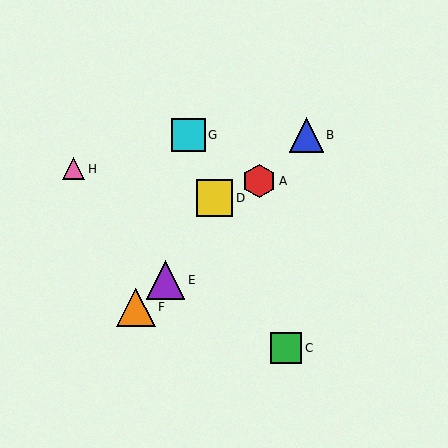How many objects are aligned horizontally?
2 objects (B, G) are aligned horizontally.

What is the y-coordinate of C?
Object C is at y≈348.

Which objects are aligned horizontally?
Objects B, G are aligned horizontally.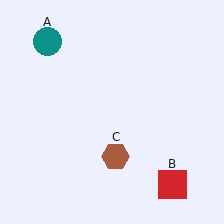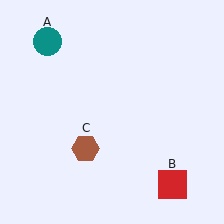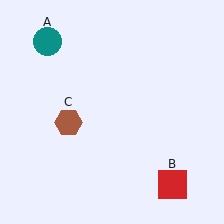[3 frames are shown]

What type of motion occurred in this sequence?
The brown hexagon (object C) rotated clockwise around the center of the scene.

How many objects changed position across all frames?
1 object changed position: brown hexagon (object C).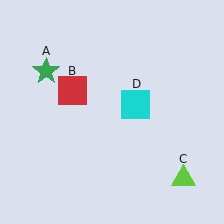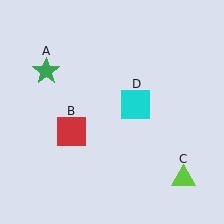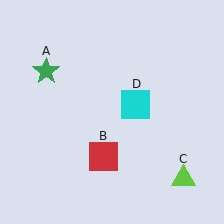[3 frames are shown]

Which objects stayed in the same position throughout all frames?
Green star (object A) and lime triangle (object C) and cyan square (object D) remained stationary.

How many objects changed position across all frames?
1 object changed position: red square (object B).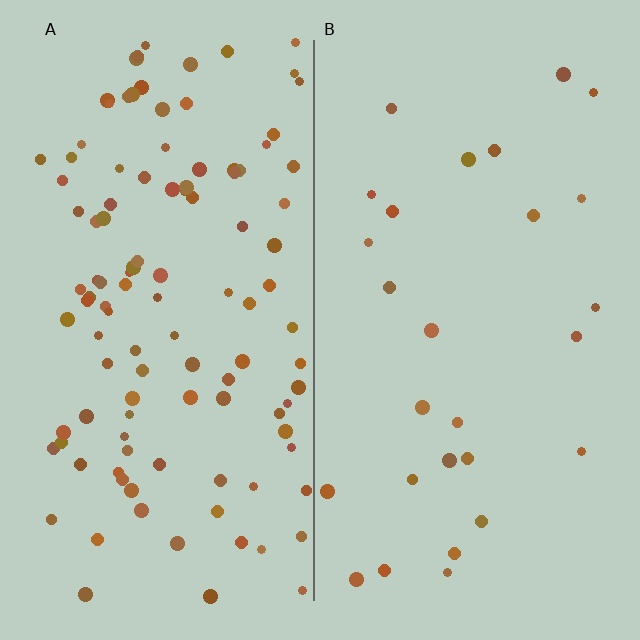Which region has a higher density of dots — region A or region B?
A (the left).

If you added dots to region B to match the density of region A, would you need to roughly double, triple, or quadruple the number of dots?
Approximately quadruple.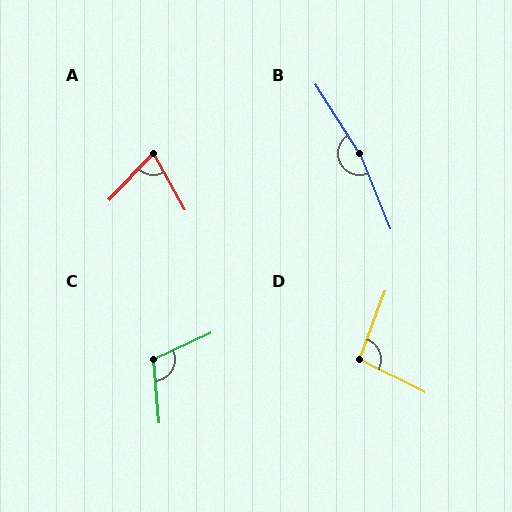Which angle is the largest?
B, at approximately 169 degrees.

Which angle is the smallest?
A, at approximately 73 degrees.